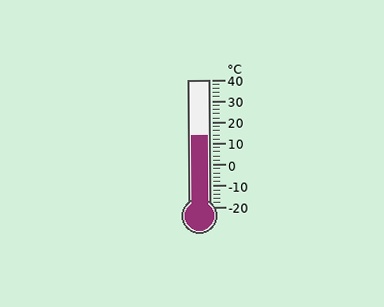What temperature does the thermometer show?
The thermometer shows approximately 14°C.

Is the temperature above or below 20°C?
The temperature is below 20°C.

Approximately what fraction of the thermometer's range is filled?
The thermometer is filled to approximately 55% of its range.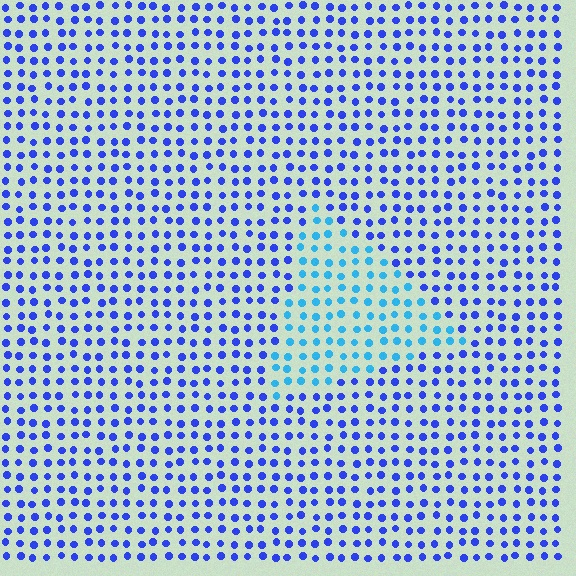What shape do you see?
I see a triangle.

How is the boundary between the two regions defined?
The boundary is defined purely by a slight shift in hue (about 36 degrees). Spacing, size, and orientation are identical on both sides.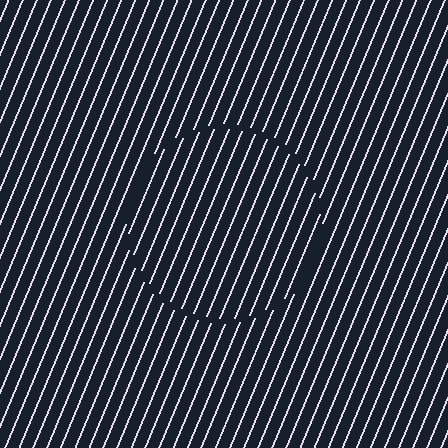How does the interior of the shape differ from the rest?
The interior of the shape contains the same grating, shifted by half a period — the contour is defined by the phase discontinuity where line-ends from the inner and outer gratings abut.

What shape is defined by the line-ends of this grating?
An illusory circle. The interior of the shape contains the same grating, shifted by half a period — the contour is defined by the phase discontinuity where line-ends from the inner and outer gratings abut.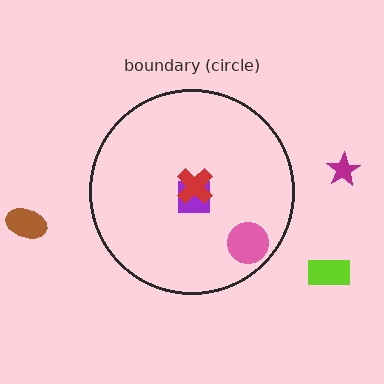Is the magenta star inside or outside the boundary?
Outside.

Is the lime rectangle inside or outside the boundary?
Outside.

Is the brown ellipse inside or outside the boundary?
Outside.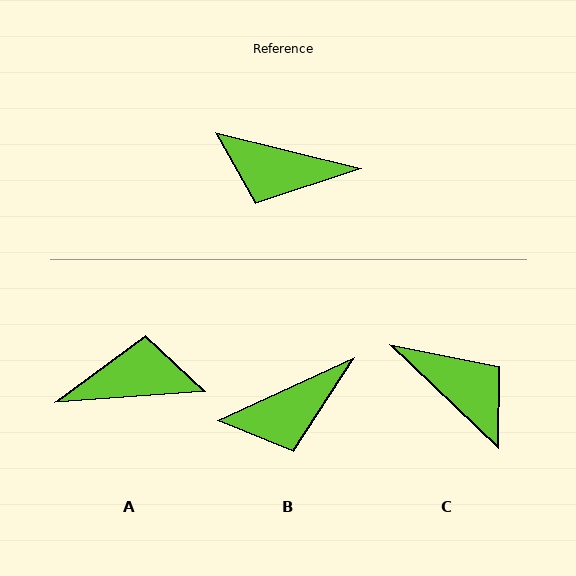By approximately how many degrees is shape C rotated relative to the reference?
Approximately 151 degrees counter-clockwise.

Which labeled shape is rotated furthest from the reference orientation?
A, about 162 degrees away.